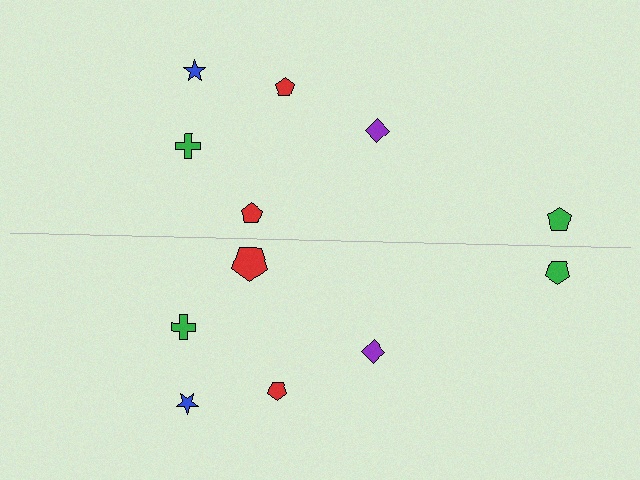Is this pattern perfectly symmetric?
No, the pattern is not perfectly symmetric. The red pentagon on the bottom side has a different size than its mirror counterpart.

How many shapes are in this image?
There are 12 shapes in this image.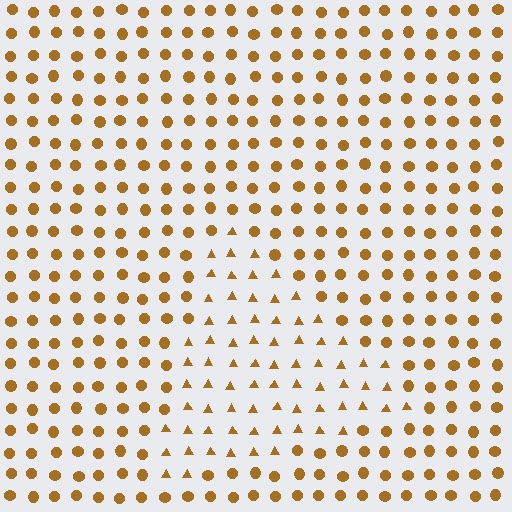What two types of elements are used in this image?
The image uses triangles inside the triangle region and circles outside it.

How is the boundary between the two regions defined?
The boundary is defined by a change in element shape: triangles inside vs. circles outside. All elements share the same color and spacing.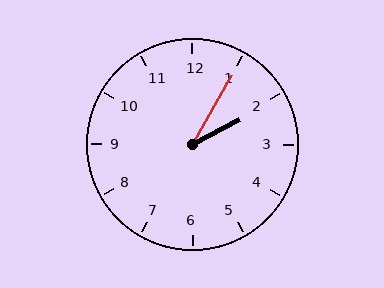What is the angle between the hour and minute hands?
Approximately 32 degrees.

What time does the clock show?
2:05.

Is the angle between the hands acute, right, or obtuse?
It is acute.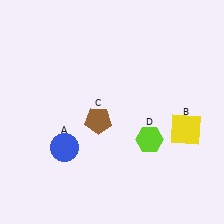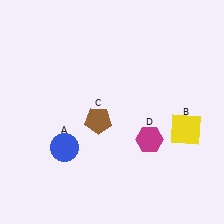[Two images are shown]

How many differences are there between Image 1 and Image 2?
There is 1 difference between the two images.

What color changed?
The hexagon (D) changed from lime in Image 1 to magenta in Image 2.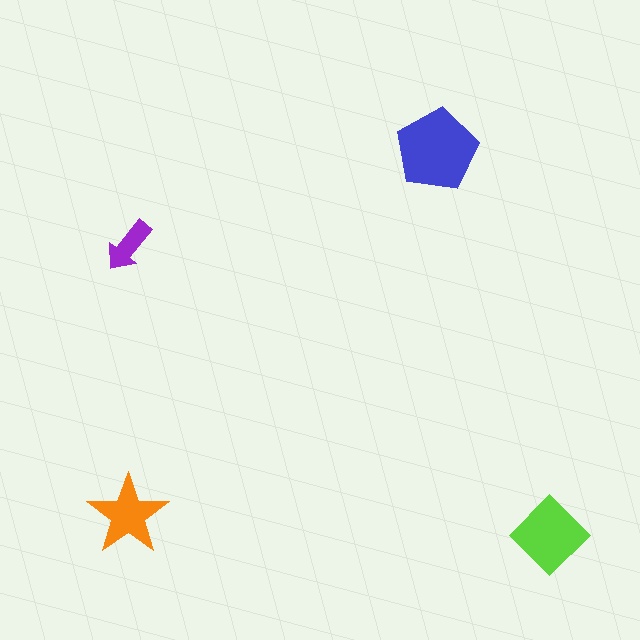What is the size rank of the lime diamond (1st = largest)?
2nd.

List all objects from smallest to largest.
The purple arrow, the orange star, the lime diamond, the blue pentagon.